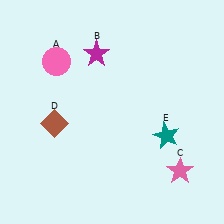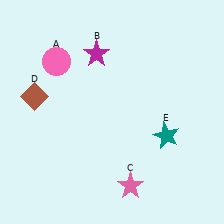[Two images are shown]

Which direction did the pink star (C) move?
The pink star (C) moved left.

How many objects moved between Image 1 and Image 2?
2 objects moved between the two images.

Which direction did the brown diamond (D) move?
The brown diamond (D) moved up.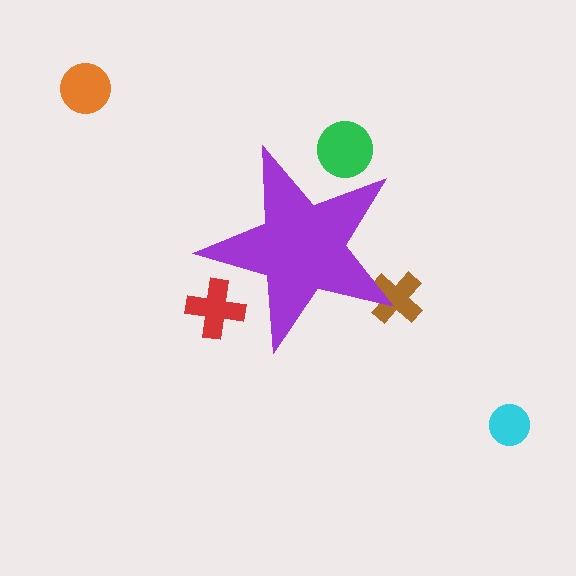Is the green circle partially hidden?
Yes, the green circle is partially hidden behind the purple star.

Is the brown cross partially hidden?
Yes, the brown cross is partially hidden behind the purple star.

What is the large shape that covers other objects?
A purple star.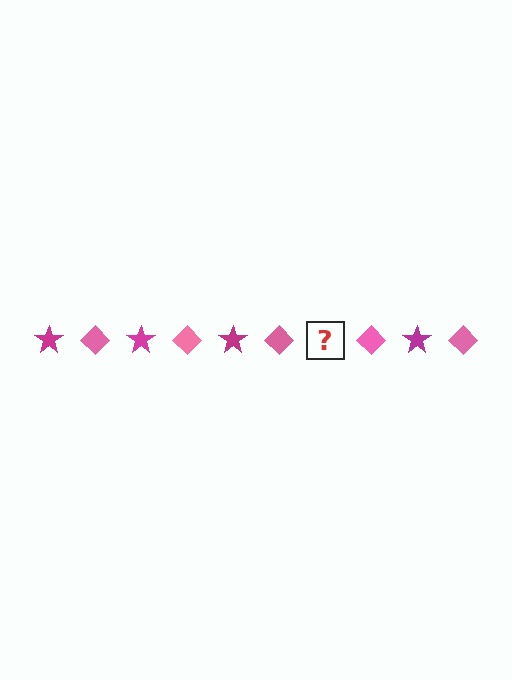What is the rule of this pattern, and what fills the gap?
The rule is that the pattern alternates between magenta star and pink diamond. The gap should be filled with a magenta star.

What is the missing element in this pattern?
The missing element is a magenta star.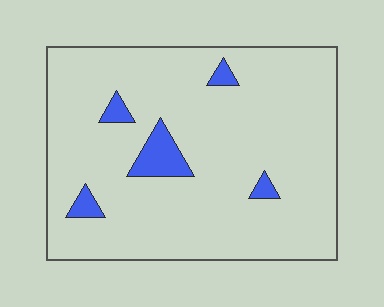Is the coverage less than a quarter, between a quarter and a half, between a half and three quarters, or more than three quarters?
Less than a quarter.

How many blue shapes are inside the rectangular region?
5.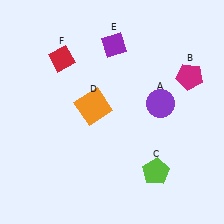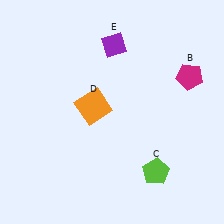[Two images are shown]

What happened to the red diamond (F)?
The red diamond (F) was removed in Image 2. It was in the top-left area of Image 1.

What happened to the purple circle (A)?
The purple circle (A) was removed in Image 2. It was in the top-right area of Image 1.